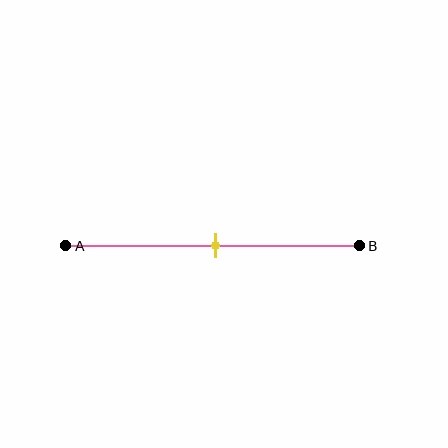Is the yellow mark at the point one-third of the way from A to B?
No, the mark is at about 50% from A, not at the 33% one-third point.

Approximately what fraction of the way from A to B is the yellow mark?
The yellow mark is approximately 50% of the way from A to B.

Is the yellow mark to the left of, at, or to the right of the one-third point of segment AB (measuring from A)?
The yellow mark is to the right of the one-third point of segment AB.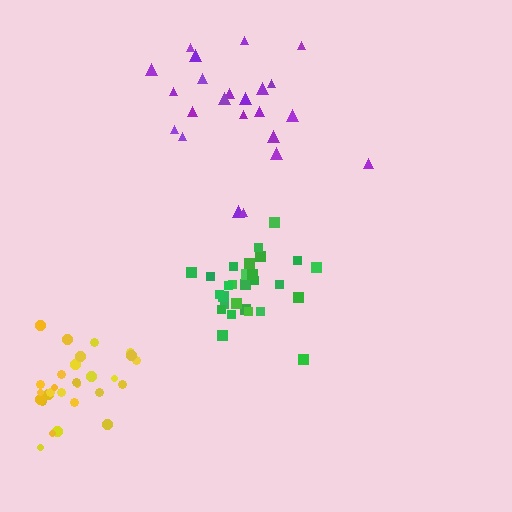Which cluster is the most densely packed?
Green.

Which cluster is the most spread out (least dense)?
Purple.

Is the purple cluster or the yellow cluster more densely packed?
Yellow.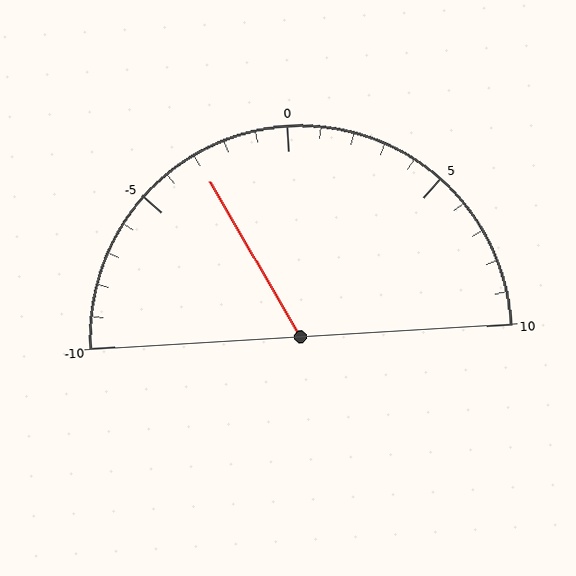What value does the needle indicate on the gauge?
The needle indicates approximately -3.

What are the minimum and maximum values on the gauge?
The gauge ranges from -10 to 10.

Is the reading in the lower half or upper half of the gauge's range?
The reading is in the lower half of the range (-10 to 10).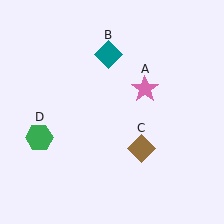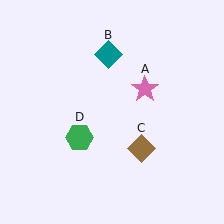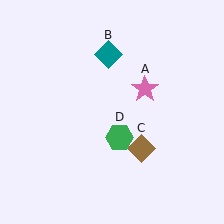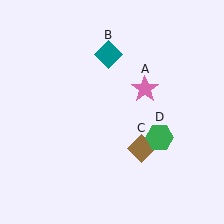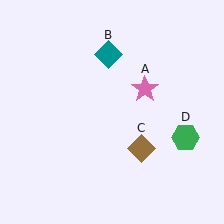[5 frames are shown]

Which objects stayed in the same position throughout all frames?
Pink star (object A) and teal diamond (object B) and brown diamond (object C) remained stationary.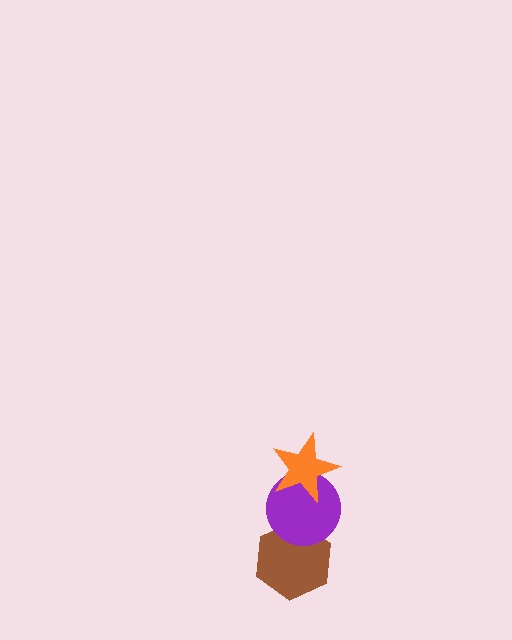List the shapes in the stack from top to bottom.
From top to bottom: the orange star, the purple circle, the brown hexagon.